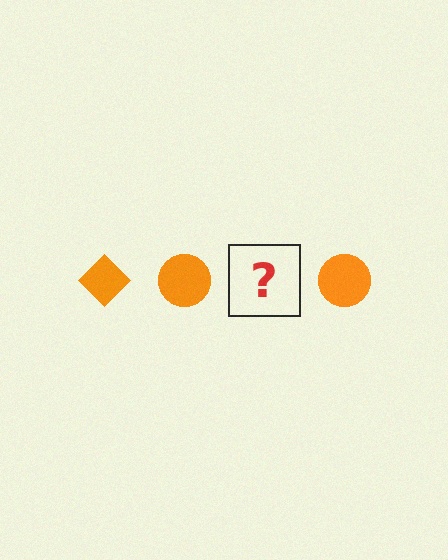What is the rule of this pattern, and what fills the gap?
The rule is that the pattern cycles through diamond, circle shapes in orange. The gap should be filled with an orange diamond.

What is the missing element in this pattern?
The missing element is an orange diamond.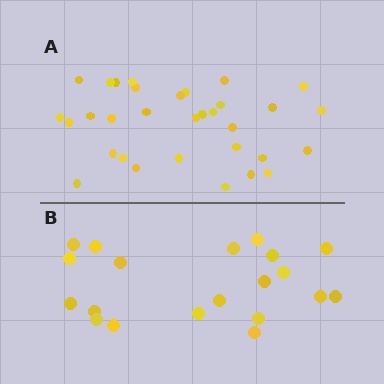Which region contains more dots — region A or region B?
Region A (the top region) has more dots.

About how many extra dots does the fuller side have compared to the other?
Region A has roughly 12 or so more dots than region B.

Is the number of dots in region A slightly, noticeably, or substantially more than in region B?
Region A has substantially more. The ratio is roughly 1.6 to 1.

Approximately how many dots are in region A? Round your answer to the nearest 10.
About 30 dots. (The exact count is 32, which rounds to 30.)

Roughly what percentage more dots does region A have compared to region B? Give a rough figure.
About 60% more.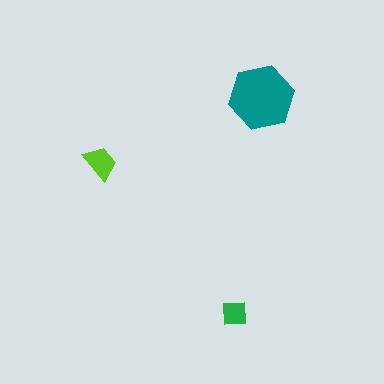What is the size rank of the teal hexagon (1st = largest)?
1st.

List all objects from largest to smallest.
The teal hexagon, the lime trapezoid, the green square.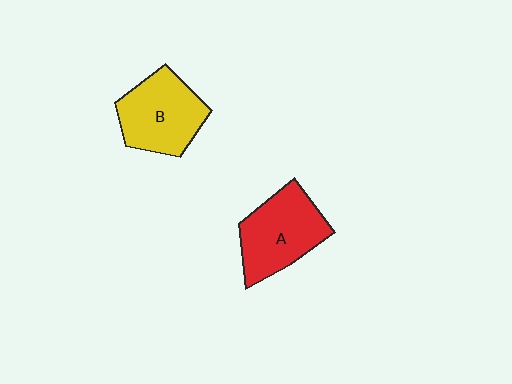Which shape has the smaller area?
Shape B (yellow).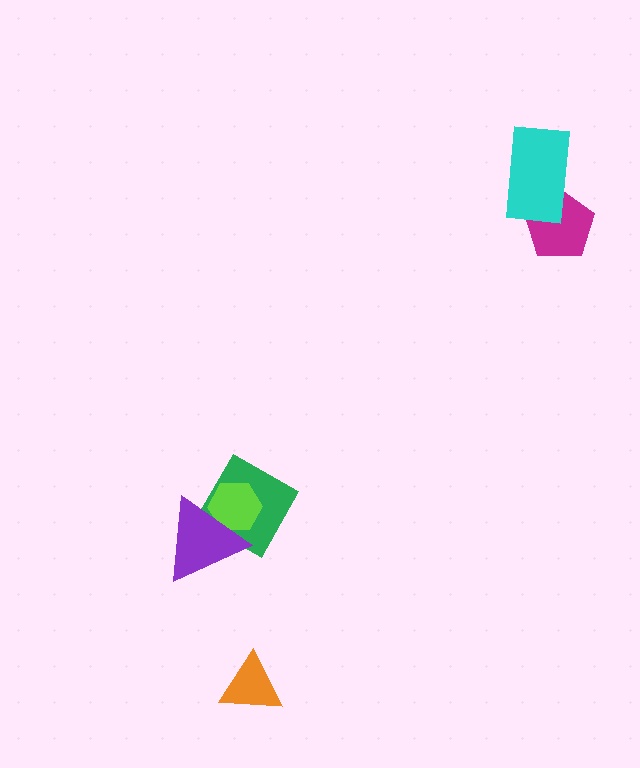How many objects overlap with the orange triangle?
0 objects overlap with the orange triangle.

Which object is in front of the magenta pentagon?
The cyan rectangle is in front of the magenta pentagon.